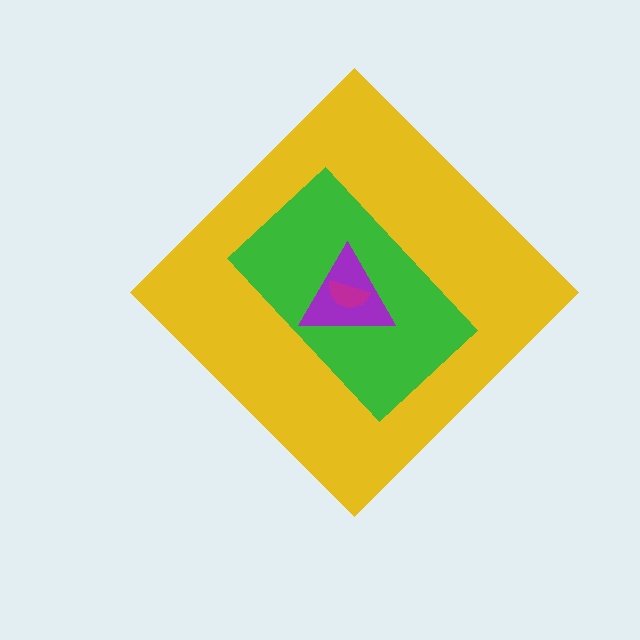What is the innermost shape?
The magenta semicircle.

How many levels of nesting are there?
4.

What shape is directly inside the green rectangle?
The purple triangle.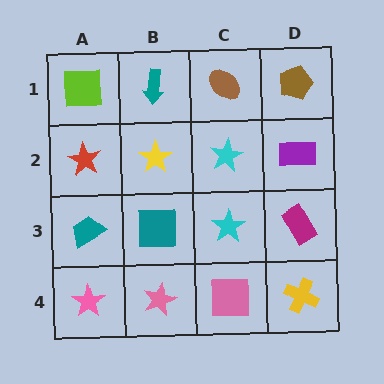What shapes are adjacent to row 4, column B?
A teal square (row 3, column B), a pink star (row 4, column A), a pink square (row 4, column C).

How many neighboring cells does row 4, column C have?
3.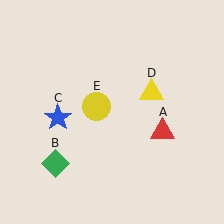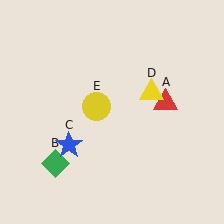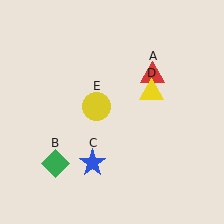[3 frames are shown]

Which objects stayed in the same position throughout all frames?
Green diamond (object B) and yellow triangle (object D) and yellow circle (object E) remained stationary.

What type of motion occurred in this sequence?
The red triangle (object A), blue star (object C) rotated counterclockwise around the center of the scene.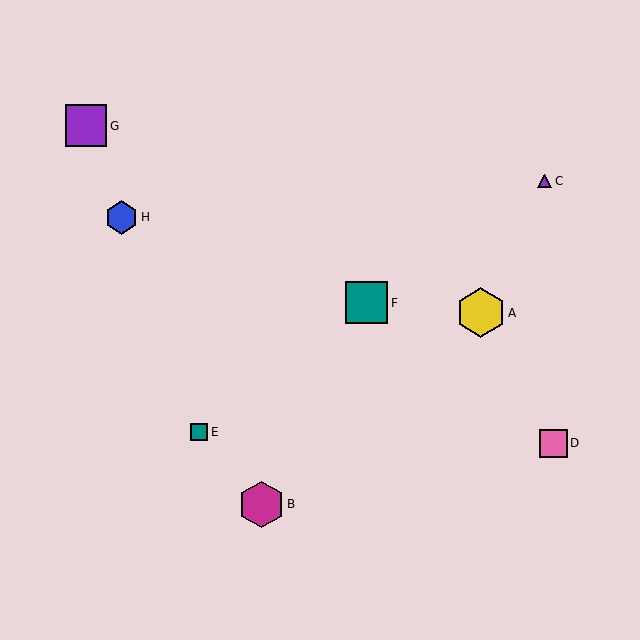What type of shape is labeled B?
Shape B is a magenta hexagon.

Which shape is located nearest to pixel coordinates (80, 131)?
The purple square (labeled G) at (86, 126) is nearest to that location.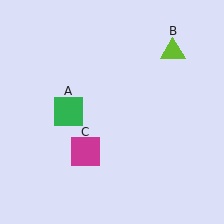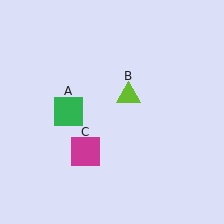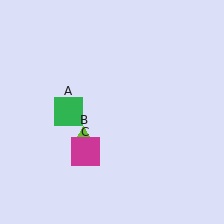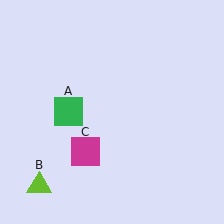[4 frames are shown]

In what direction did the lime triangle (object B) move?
The lime triangle (object B) moved down and to the left.